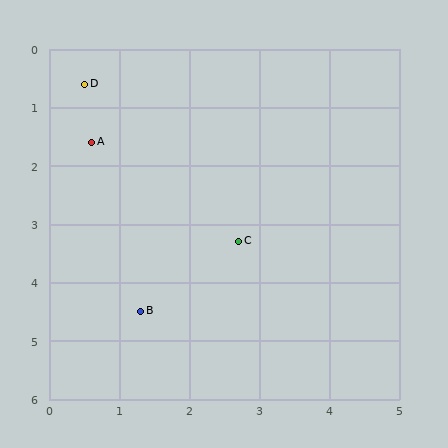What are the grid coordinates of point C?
Point C is at approximately (2.7, 3.3).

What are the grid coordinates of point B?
Point B is at approximately (1.3, 4.5).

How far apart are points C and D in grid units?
Points C and D are about 3.5 grid units apart.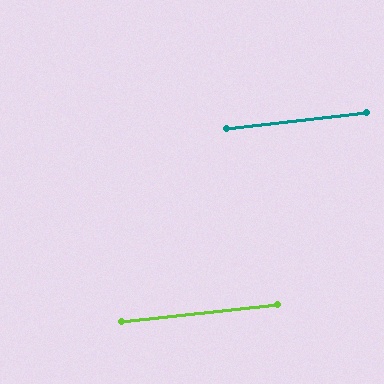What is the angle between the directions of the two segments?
Approximately 0 degrees.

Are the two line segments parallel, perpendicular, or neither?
Parallel — their directions differ by only 0.1°.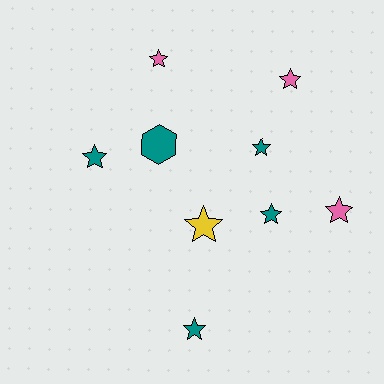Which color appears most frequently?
Teal, with 5 objects.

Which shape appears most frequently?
Star, with 8 objects.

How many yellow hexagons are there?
There are no yellow hexagons.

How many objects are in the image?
There are 9 objects.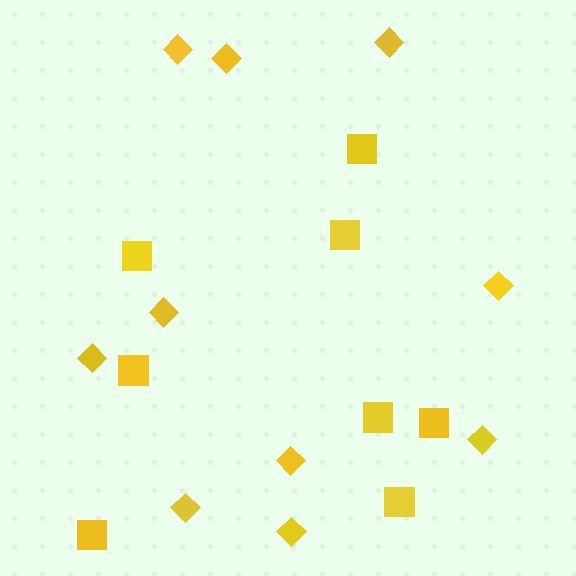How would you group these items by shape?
There are 2 groups: one group of squares (8) and one group of diamonds (10).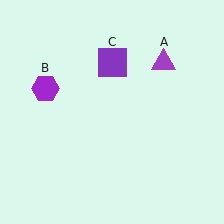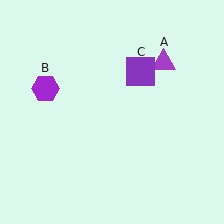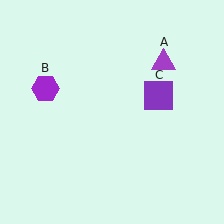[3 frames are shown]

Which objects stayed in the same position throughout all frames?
Purple triangle (object A) and purple hexagon (object B) remained stationary.